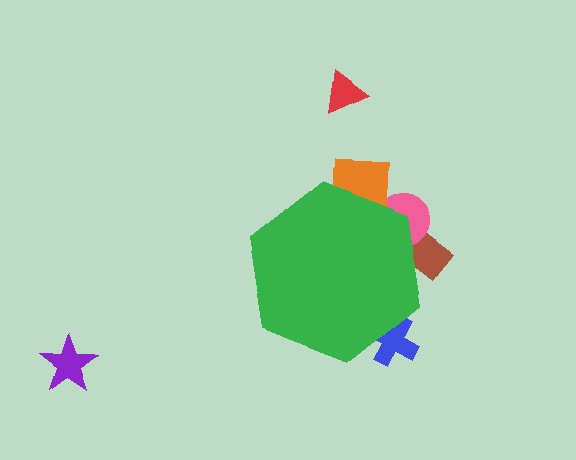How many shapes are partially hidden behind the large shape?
4 shapes are partially hidden.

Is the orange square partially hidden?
Yes, the orange square is partially hidden behind the green hexagon.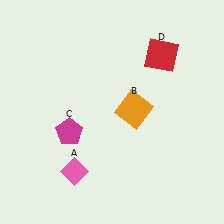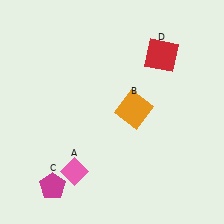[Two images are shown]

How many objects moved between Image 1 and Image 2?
1 object moved between the two images.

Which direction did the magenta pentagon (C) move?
The magenta pentagon (C) moved down.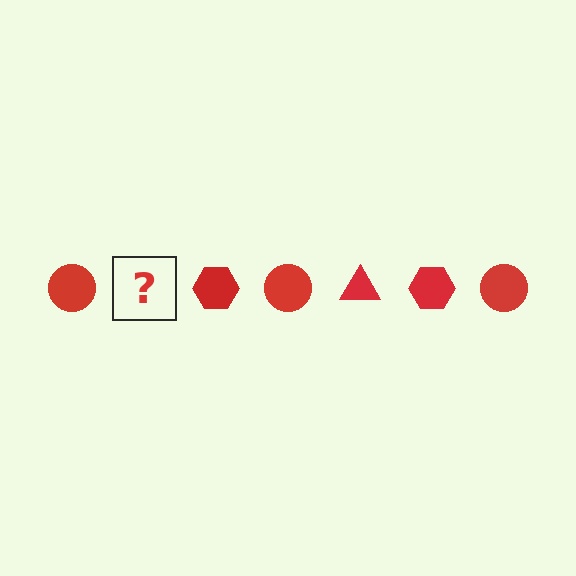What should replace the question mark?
The question mark should be replaced with a red triangle.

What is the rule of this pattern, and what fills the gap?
The rule is that the pattern cycles through circle, triangle, hexagon shapes in red. The gap should be filled with a red triangle.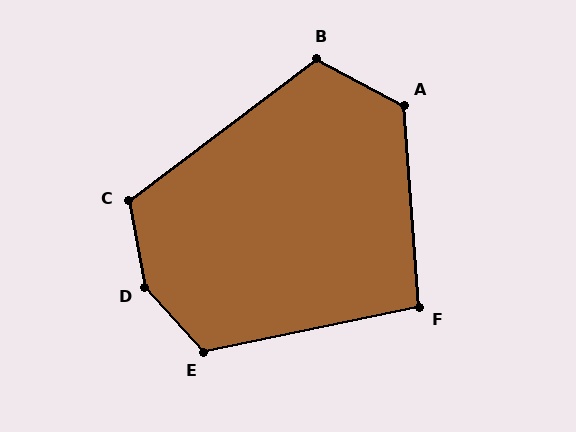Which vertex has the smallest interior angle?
F, at approximately 97 degrees.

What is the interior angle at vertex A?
Approximately 123 degrees (obtuse).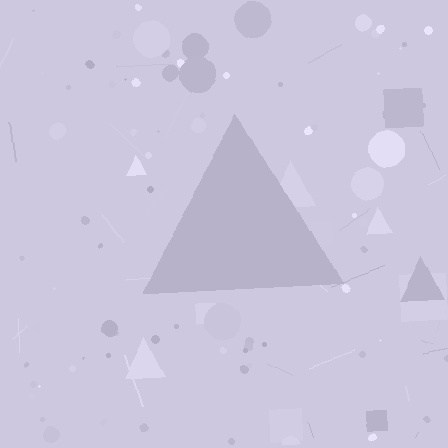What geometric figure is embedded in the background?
A triangle is embedded in the background.